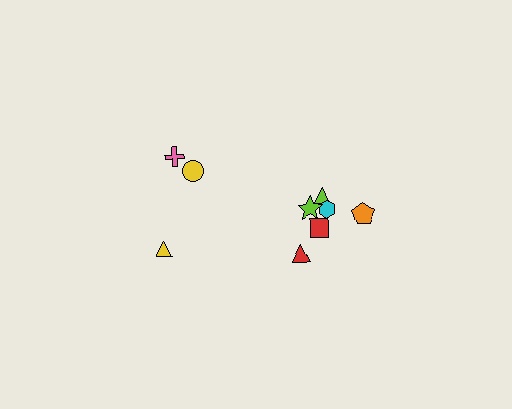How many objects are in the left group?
There are 3 objects.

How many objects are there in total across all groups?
There are 9 objects.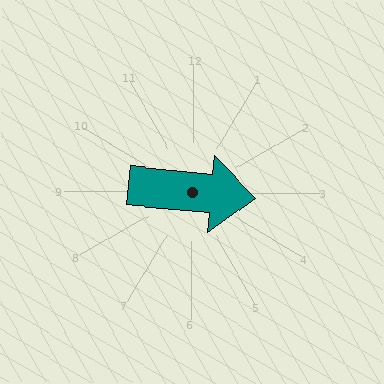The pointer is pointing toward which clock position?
Roughly 3 o'clock.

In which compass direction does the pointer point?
East.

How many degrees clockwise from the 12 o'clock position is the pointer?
Approximately 95 degrees.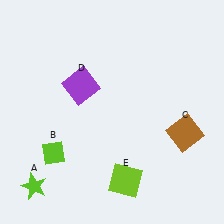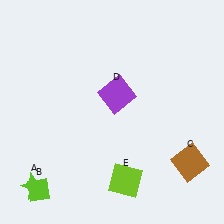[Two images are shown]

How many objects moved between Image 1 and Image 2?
3 objects moved between the two images.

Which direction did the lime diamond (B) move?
The lime diamond (B) moved down.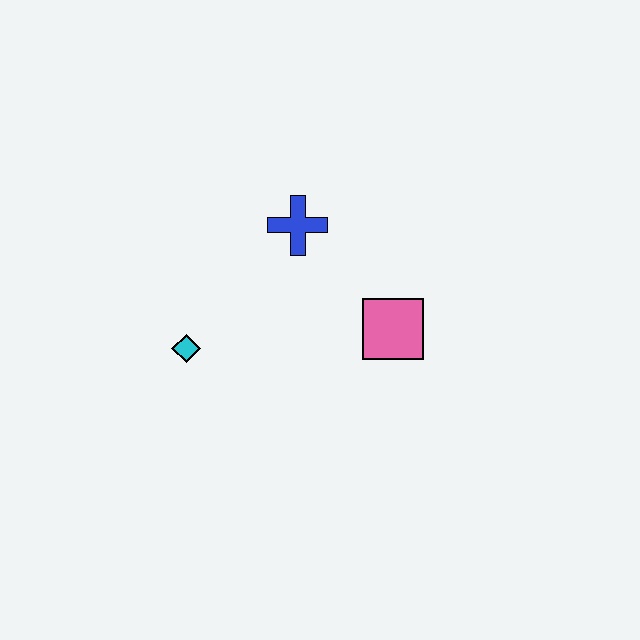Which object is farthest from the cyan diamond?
The pink square is farthest from the cyan diamond.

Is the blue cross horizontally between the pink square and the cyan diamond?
Yes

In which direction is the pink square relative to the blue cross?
The pink square is below the blue cross.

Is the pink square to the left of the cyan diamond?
No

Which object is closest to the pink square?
The blue cross is closest to the pink square.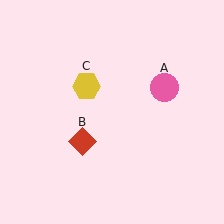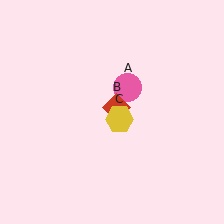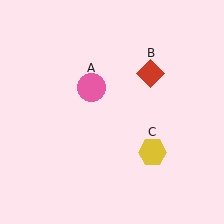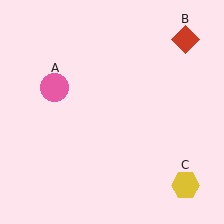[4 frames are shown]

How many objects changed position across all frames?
3 objects changed position: pink circle (object A), red diamond (object B), yellow hexagon (object C).